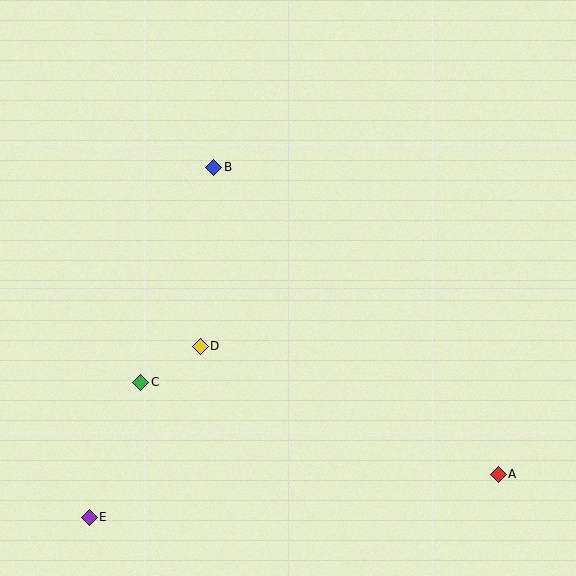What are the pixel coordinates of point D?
Point D is at (200, 346).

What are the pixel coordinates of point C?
Point C is at (141, 382).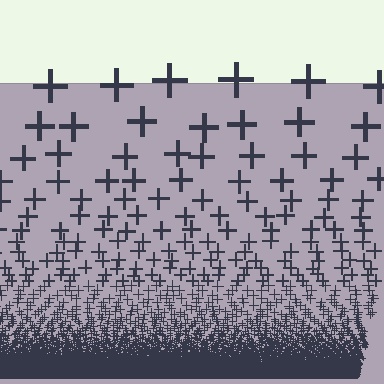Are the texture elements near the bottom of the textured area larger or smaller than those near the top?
Smaller. The gradient is inverted — elements near the bottom are smaller and denser.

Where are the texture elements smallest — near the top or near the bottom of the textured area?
Near the bottom.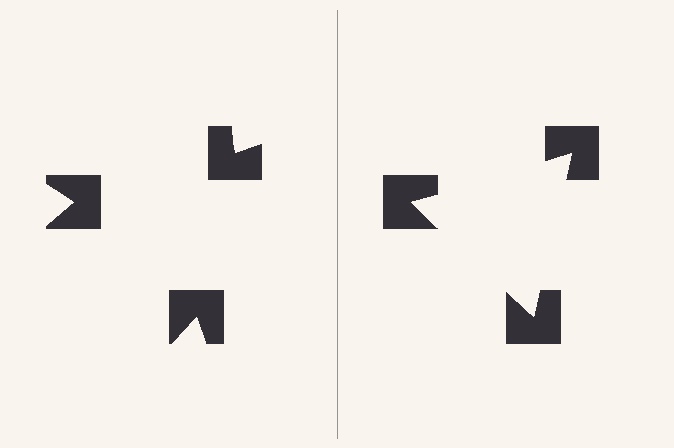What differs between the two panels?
The notched squares are positioned identically on both sides; only the wedge orientations differ. On the right they align to a triangle; on the left they are misaligned.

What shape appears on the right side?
An illusory triangle.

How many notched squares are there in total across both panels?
6 — 3 on each side.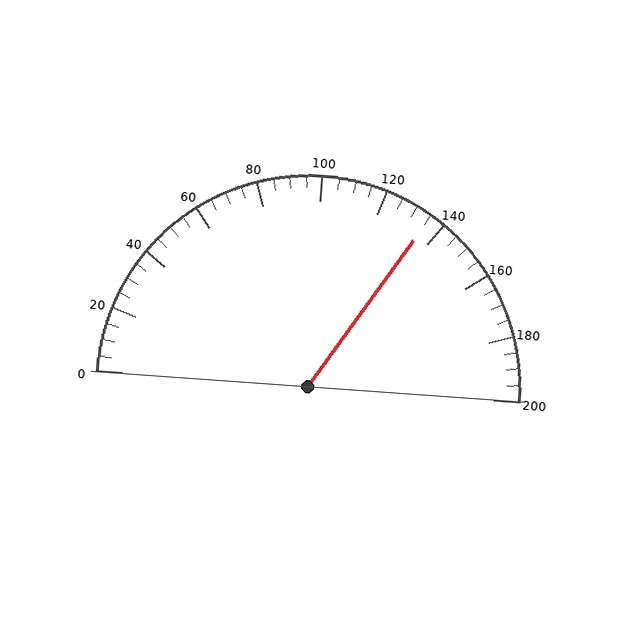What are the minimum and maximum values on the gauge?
The gauge ranges from 0 to 200.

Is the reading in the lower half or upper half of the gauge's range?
The reading is in the upper half of the range (0 to 200).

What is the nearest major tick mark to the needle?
The nearest major tick mark is 140.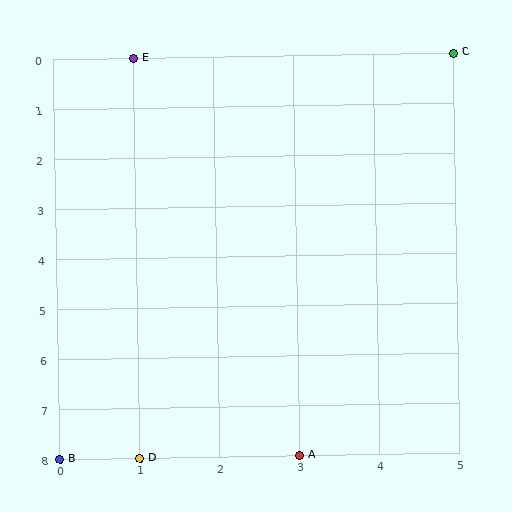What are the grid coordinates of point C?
Point C is at grid coordinates (5, 0).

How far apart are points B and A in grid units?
Points B and A are 3 columns apart.